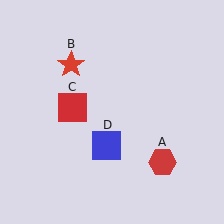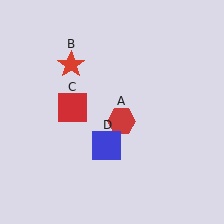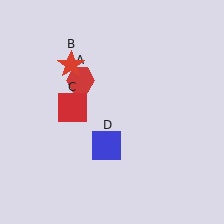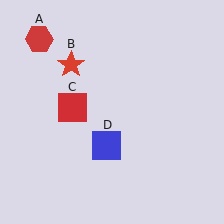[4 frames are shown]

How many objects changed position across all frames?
1 object changed position: red hexagon (object A).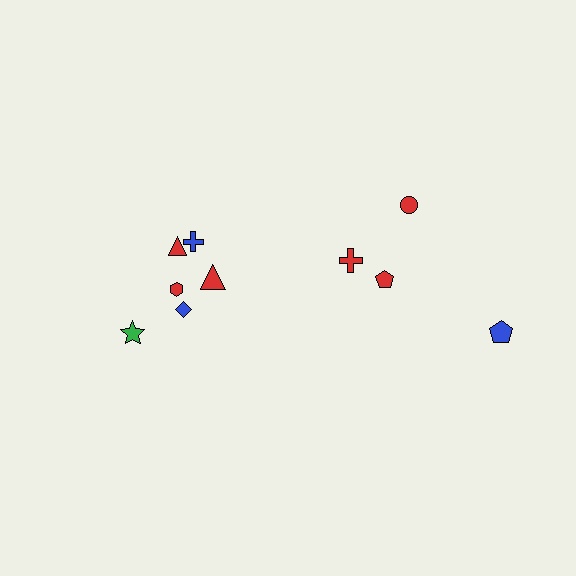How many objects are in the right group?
There are 4 objects.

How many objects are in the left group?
There are 6 objects.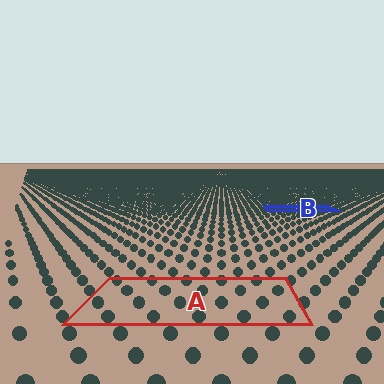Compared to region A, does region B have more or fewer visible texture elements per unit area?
Region B has more texture elements per unit area — they are packed more densely because it is farther away.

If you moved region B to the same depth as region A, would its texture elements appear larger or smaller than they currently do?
They would appear larger. At a closer depth, the same texture elements are projected at a bigger on-screen size.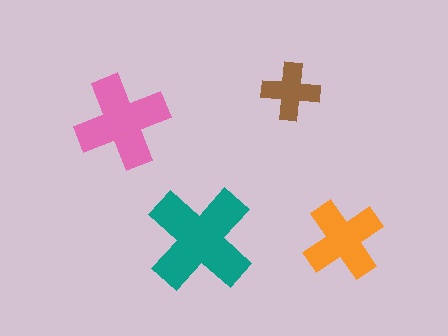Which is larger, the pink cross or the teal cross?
The teal one.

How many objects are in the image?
There are 4 objects in the image.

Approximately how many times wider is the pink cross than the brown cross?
About 1.5 times wider.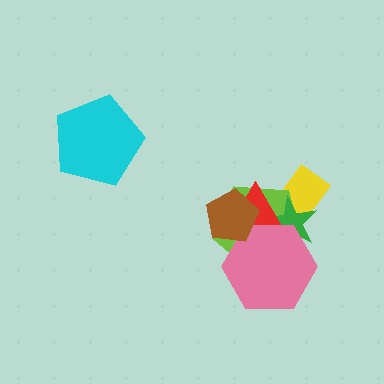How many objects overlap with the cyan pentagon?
0 objects overlap with the cyan pentagon.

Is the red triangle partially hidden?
Yes, it is partially covered by another shape.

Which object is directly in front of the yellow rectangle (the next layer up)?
The lime pentagon is directly in front of the yellow rectangle.